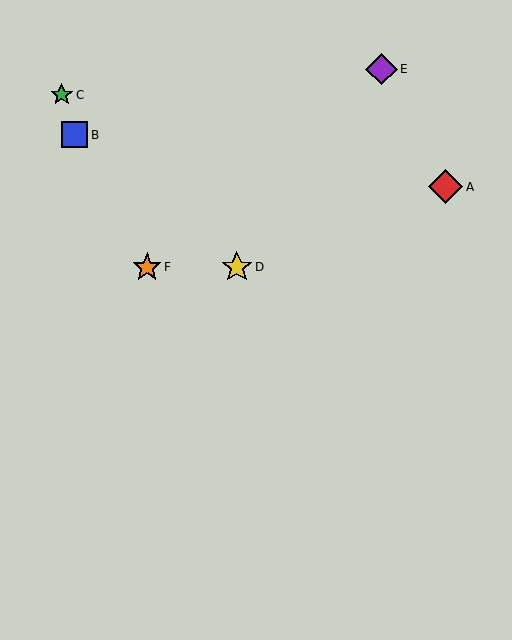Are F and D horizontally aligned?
Yes, both are at y≈267.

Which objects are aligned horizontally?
Objects D, F are aligned horizontally.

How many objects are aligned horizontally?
2 objects (D, F) are aligned horizontally.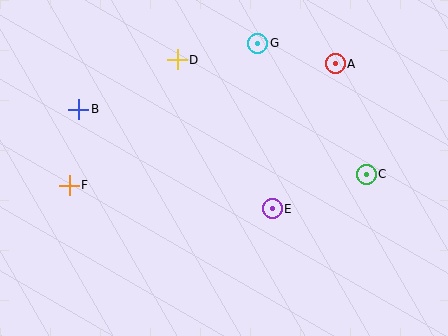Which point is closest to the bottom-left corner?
Point F is closest to the bottom-left corner.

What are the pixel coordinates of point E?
Point E is at (272, 209).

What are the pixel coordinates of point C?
Point C is at (366, 174).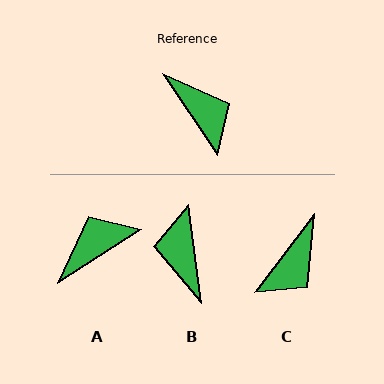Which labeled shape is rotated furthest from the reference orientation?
B, about 154 degrees away.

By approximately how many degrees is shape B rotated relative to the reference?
Approximately 154 degrees counter-clockwise.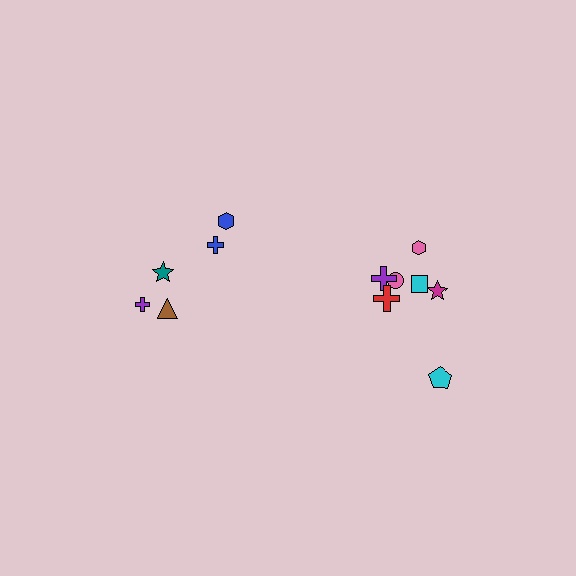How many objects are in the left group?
There are 5 objects.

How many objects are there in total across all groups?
There are 12 objects.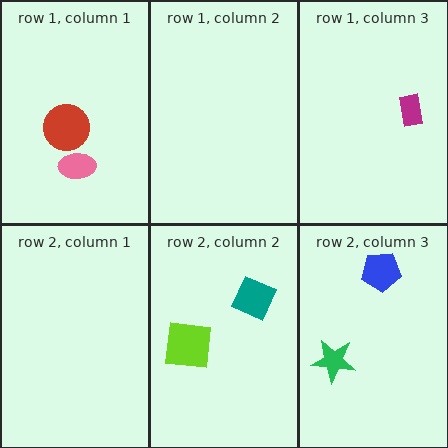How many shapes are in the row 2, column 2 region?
2.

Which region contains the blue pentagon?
The row 2, column 3 region.